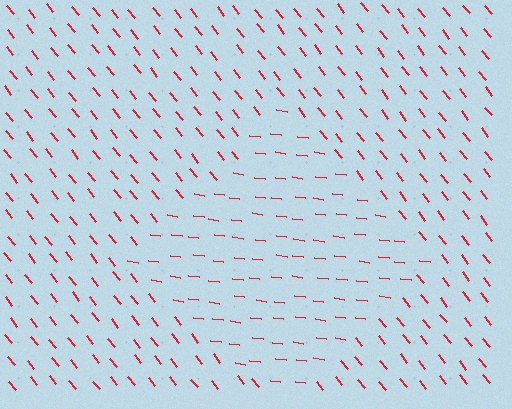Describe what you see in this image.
The image is filled with small red line segments. A diamond region in the image has lines oriented differently from the surrounding lines, creating a visible texture boundary.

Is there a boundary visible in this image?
Yes, there is a texture boundary formed by a change in line orientation.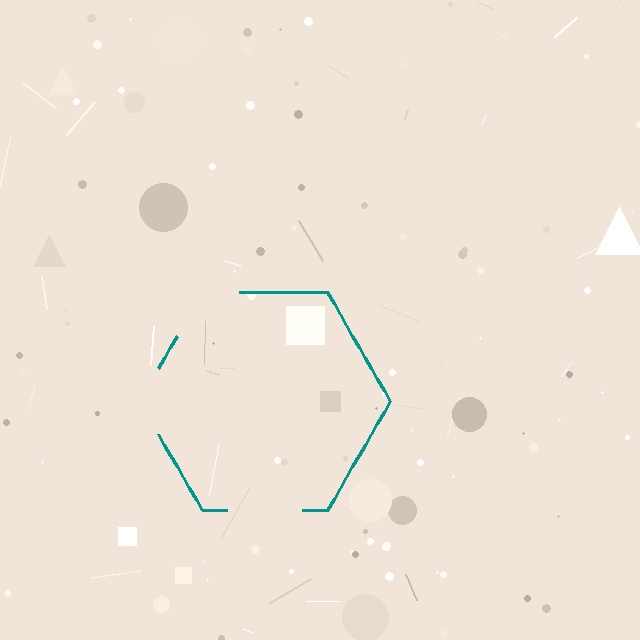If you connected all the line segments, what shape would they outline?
They would outline a hexagon.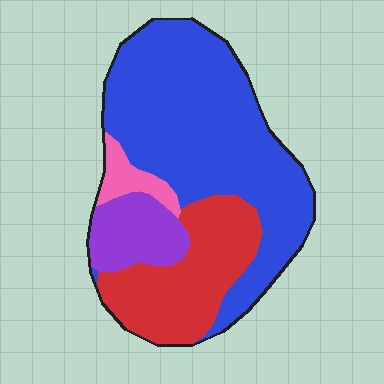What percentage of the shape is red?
Red covers about 25% of the shape.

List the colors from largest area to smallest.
From largest to smallest: blue, red, purple, pink.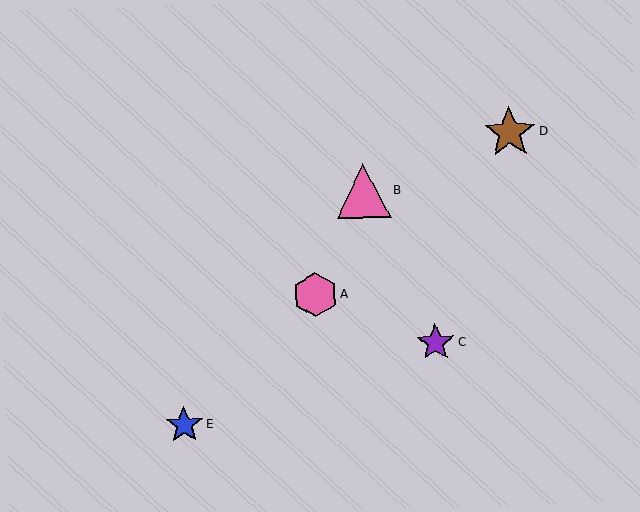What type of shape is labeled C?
Shape C is a purple star.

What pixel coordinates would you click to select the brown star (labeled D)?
Click at (510, 133) to select the brown star D.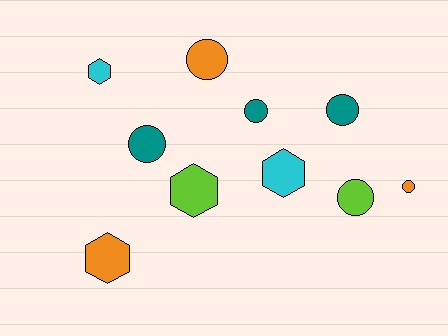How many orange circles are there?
There are 2 orange circles.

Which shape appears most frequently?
Circle, with 6 objects.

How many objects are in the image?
There are 10 objects.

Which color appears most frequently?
Orange, with 3 objects.